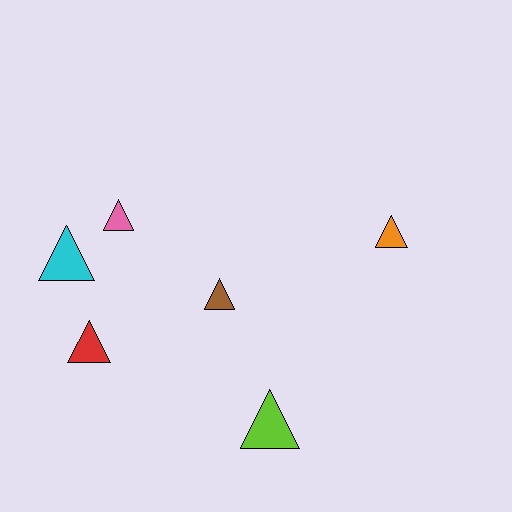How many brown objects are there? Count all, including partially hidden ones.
There is 1 brown object.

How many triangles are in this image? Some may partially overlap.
There are 6 triangles.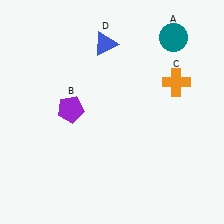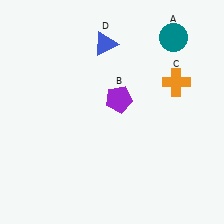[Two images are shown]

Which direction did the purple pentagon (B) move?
The purple pentagon (B) moved right.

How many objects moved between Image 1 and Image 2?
1 object moved between the two images.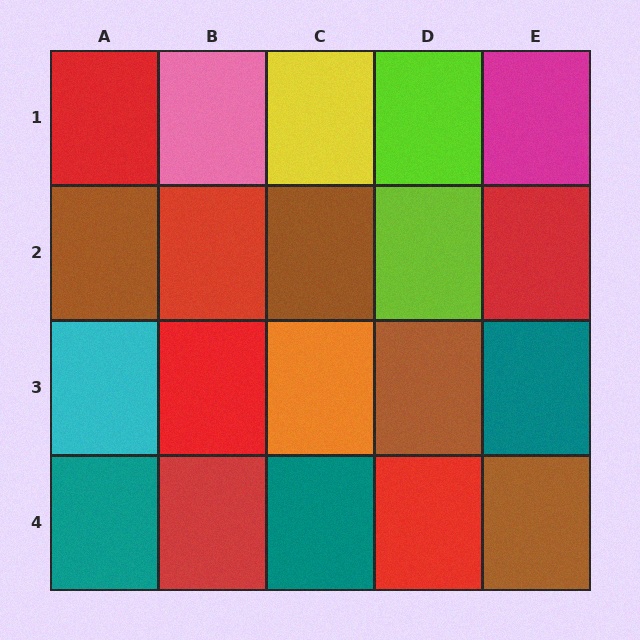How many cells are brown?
4 cells are brown.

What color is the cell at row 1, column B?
Pink.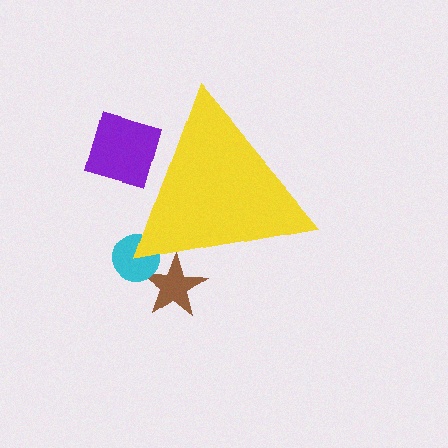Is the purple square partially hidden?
Yes, the purple square is partially hidden behind the yellow triangle.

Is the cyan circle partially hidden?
Yes, the cyan circle is partially hidden behind the yellow triangle.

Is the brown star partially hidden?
Yes, the brown star is partially hidden behind the yellow triangle.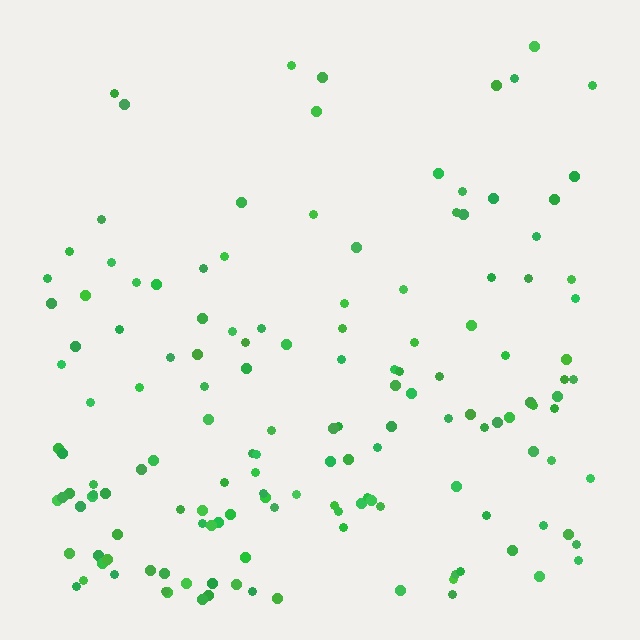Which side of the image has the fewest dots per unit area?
The top.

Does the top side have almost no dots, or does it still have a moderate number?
Still a moderate number, just noticeably fewer than the bottom.